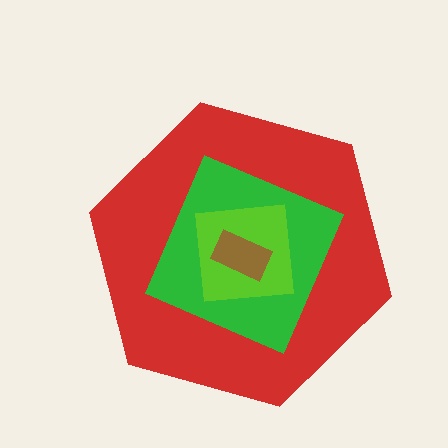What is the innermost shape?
The brown rectangle.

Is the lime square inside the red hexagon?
Yes.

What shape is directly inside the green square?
The lime square.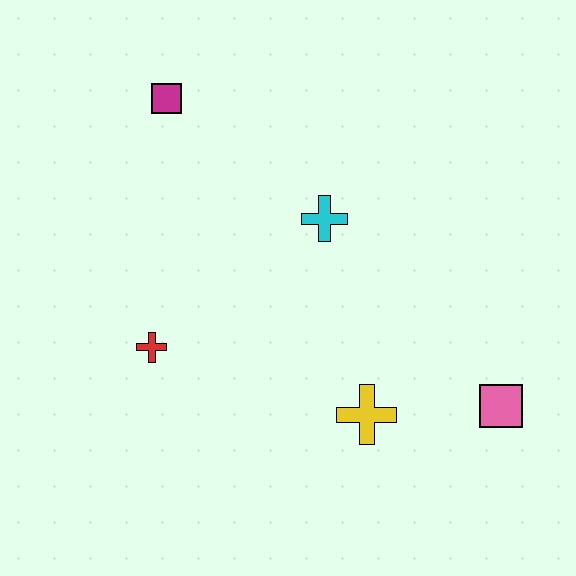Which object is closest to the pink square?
The yellow cross is closest to the pink square.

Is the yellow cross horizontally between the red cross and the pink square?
Yes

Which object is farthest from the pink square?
The magenta square is farthest from the pink square.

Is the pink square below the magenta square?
Yes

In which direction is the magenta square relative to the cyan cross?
The magenta square is to the left of the cyan cross.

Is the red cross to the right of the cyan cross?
No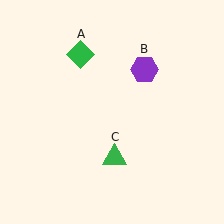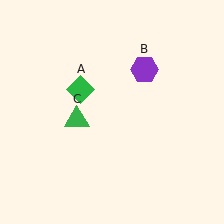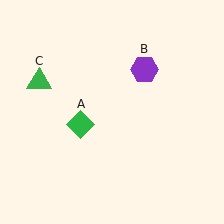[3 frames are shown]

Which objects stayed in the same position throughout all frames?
Purple hexagon (object B) remained stationary.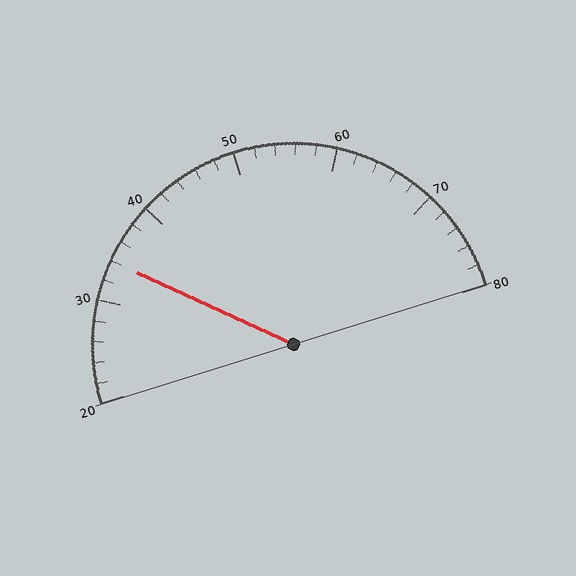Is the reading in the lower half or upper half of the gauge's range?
The reading is in the lower half of the range (20 to 80).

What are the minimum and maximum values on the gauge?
The gauge ranges from 20 to 80.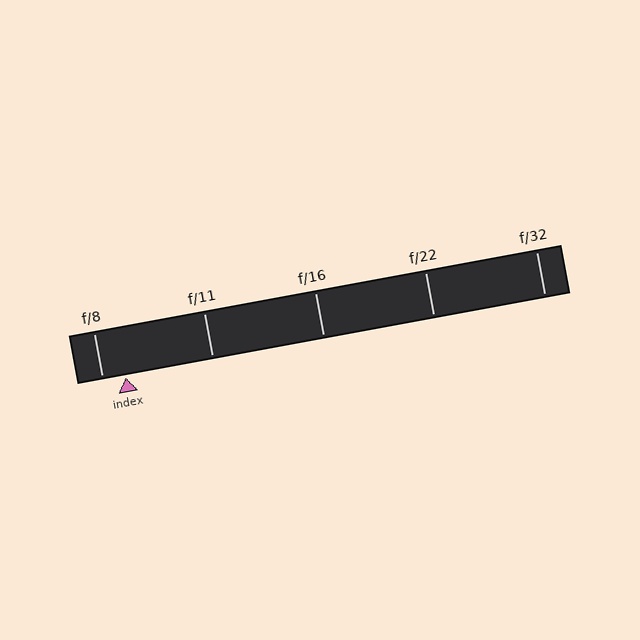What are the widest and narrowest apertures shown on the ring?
The widest aperture shown is f/8 and the narrowest is f/32.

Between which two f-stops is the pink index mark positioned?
The index mark is between f/8 and f/11.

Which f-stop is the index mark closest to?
The index mark is closest to f/8.